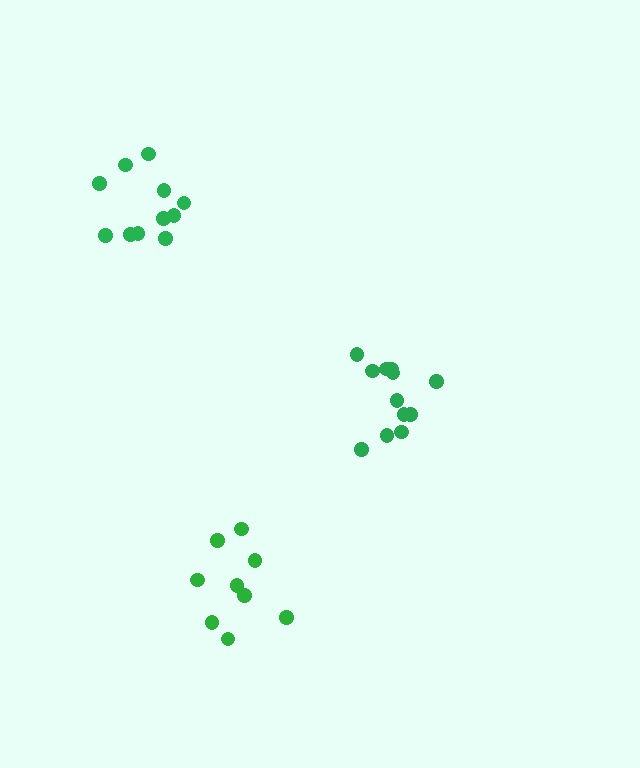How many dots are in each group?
Group 1: 12 dots, Group 2: 9 dots, Group 3: 11 dots (32 total).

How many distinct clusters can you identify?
There are 3 distinct clusters.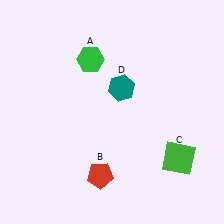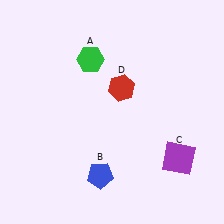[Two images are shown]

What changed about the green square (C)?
In Image 1, C is green. In Image 2, it changed to purple.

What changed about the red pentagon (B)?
In Image 1, B is red. In Image 2, it changed to blue.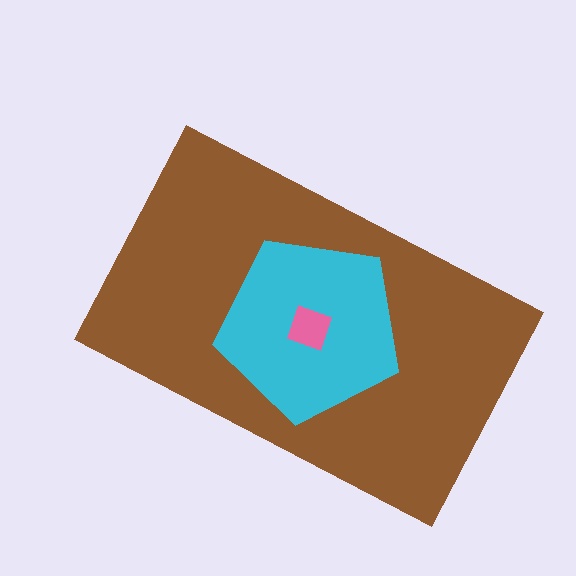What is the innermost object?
The pink diamond.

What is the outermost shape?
The brown rectangle.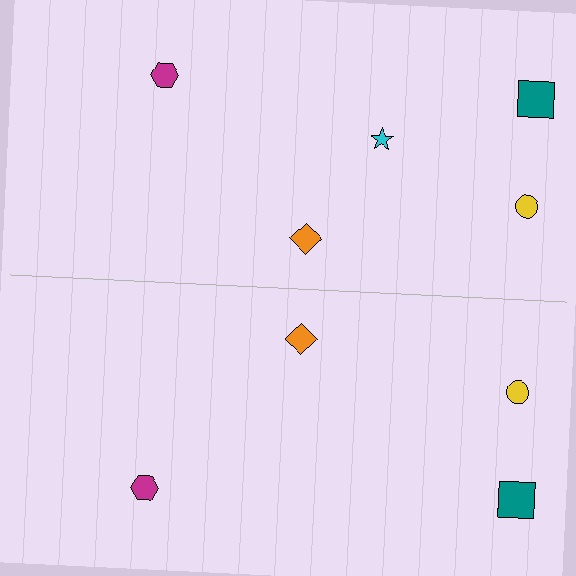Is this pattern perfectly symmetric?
No, the pattern is not perfectly symmetric. A cyan star is missing from the bottom side.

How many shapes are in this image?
There are 9 shapes in this image.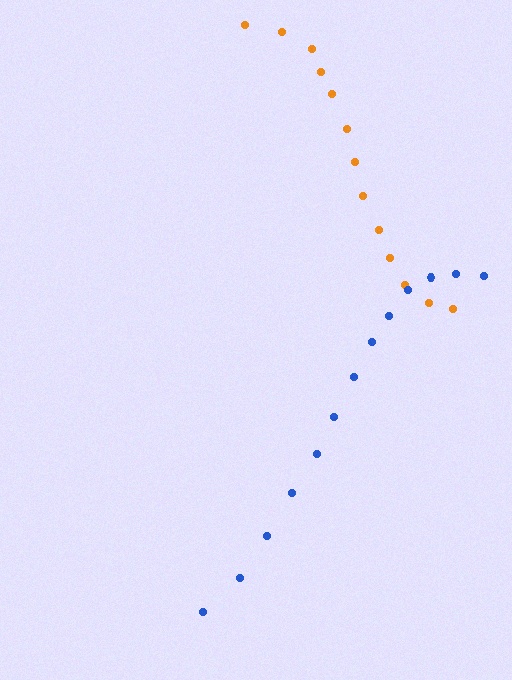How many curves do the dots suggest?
There are 2 distinct paths.